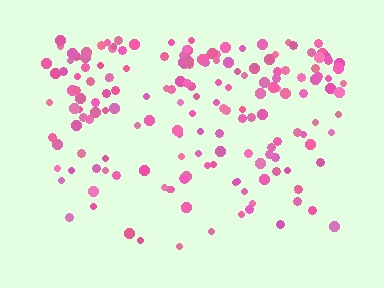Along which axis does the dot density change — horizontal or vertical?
Vertical.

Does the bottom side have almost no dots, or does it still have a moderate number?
Still a moderate number, just noticeably fewer than the top.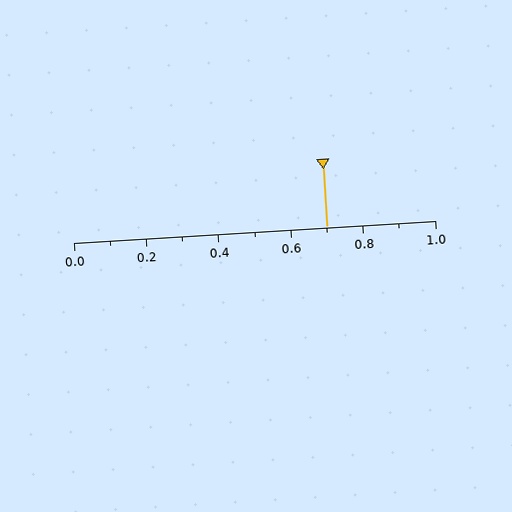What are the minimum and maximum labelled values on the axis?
The axis runs from 0.0 to 1.0.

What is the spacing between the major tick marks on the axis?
The major ticks are spaced 0.2 apart.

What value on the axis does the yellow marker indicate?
The marker indicates approximately 0.7.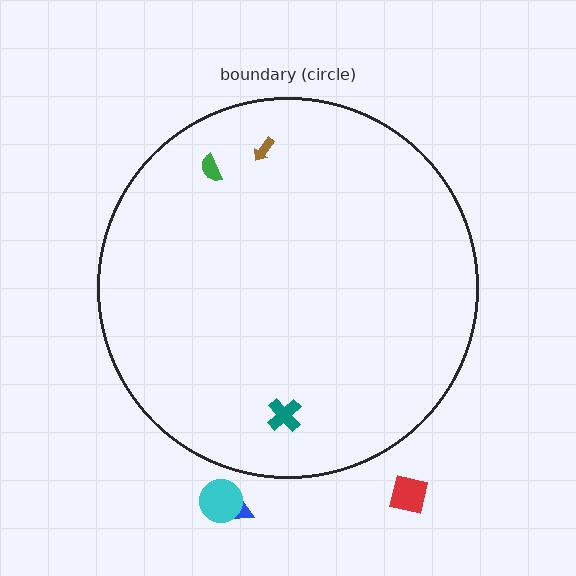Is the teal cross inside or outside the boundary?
Inside.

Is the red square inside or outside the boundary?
Outside.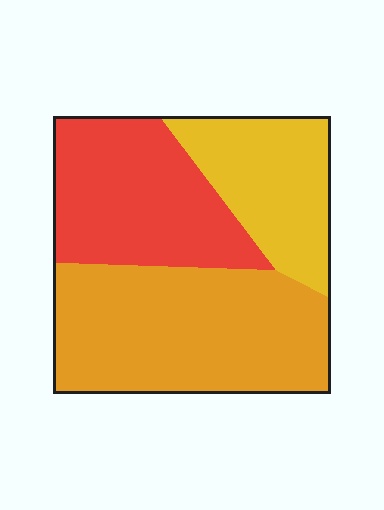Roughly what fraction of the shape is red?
Red takes up about one third (1/3) of the shape.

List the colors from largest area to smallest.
From largest to smallest: orange, red, yellow.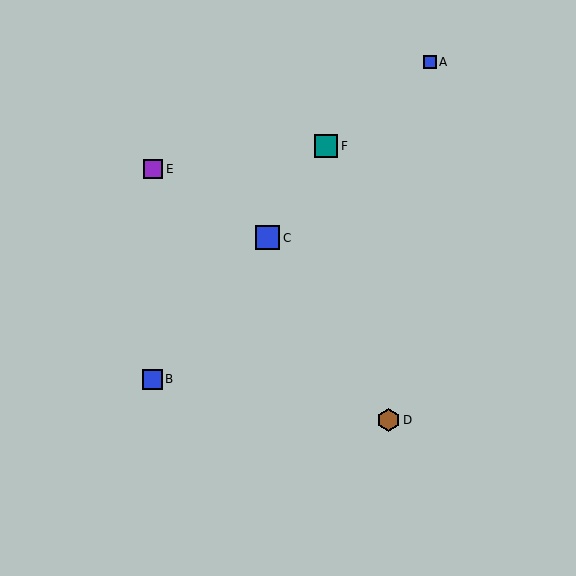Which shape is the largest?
The blue square (labeled C) is the largest.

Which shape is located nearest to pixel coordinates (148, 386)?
The blue square (labeled B) at (152, 379) is nearest to that location.